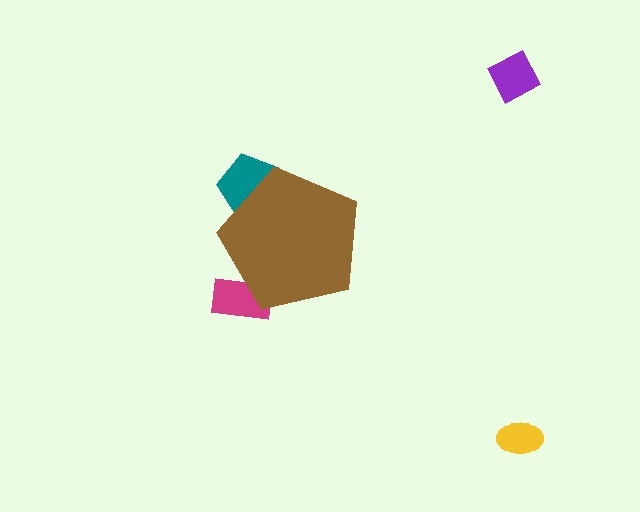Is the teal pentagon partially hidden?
Yes, the teal pentagon is partially hidden behind the brown pentagon.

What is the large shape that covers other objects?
A brown pentagon.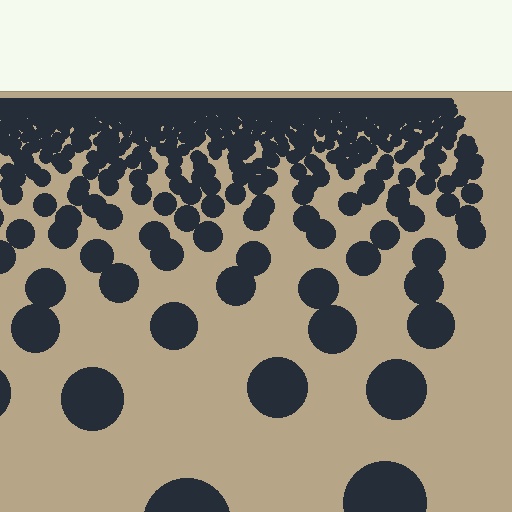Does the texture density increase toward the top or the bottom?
Density increases toward the top.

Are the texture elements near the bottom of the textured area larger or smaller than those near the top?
Larger. Near the bottom, elements are closer to the viewer and appear at a bigger on-screen size.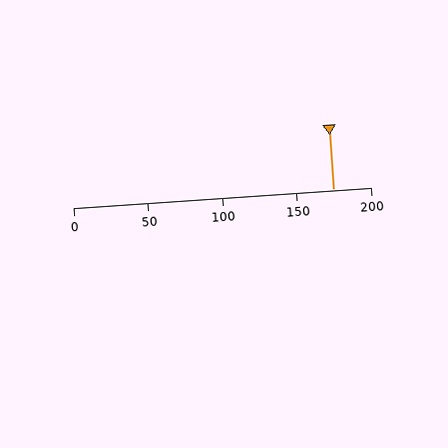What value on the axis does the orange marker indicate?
The marker indicates approximately 175.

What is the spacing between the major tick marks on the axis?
The major ticks are spaced 50 apart.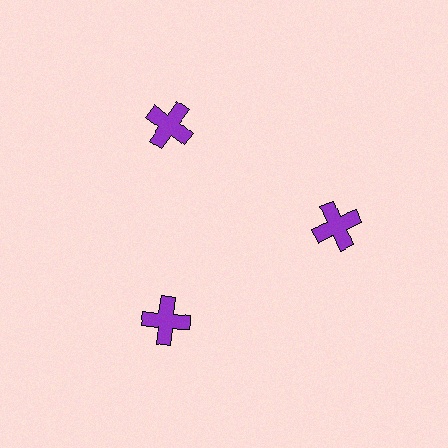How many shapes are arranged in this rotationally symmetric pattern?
There are 3 shapes, arranged in 3 groups of 1.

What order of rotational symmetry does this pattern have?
This pattern has 3-fold rotational symmetry.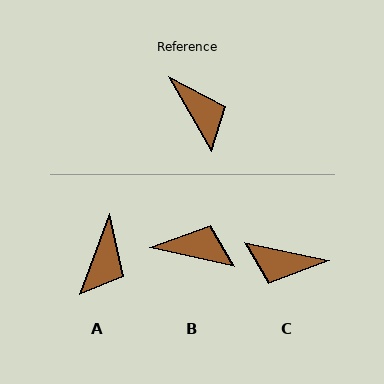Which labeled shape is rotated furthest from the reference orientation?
C, about 131 degrees away.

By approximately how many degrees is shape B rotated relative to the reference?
Approximately 48 degrees counter-clockwise.